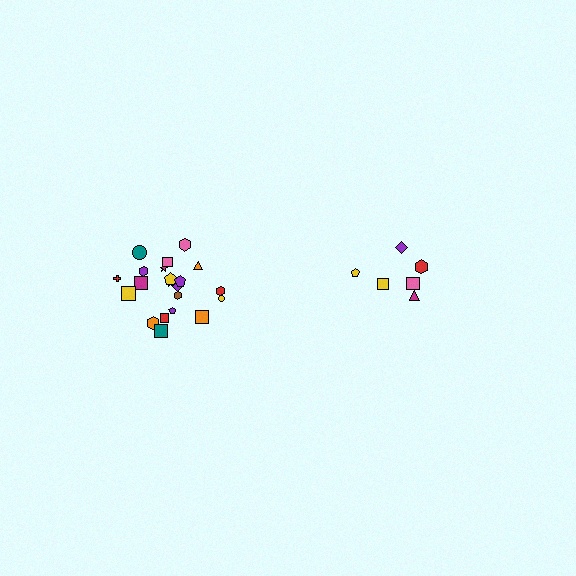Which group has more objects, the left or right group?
The left group.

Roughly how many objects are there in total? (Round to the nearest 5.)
Roughly 30 objects in total.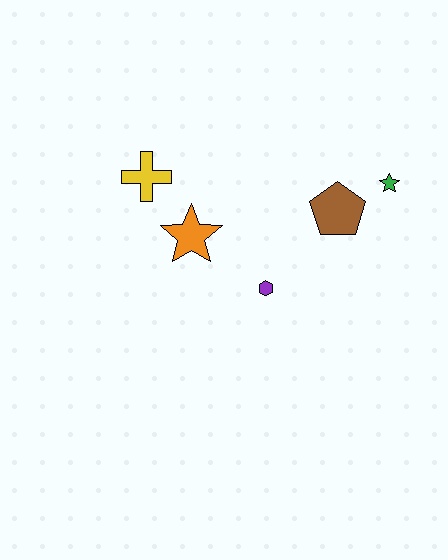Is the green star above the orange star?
Yes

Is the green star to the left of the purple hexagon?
No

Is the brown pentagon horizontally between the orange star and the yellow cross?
No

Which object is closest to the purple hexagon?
The orange star is closest to the purple hexagon.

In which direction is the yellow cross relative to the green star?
The yellow cross is to the left of the green star.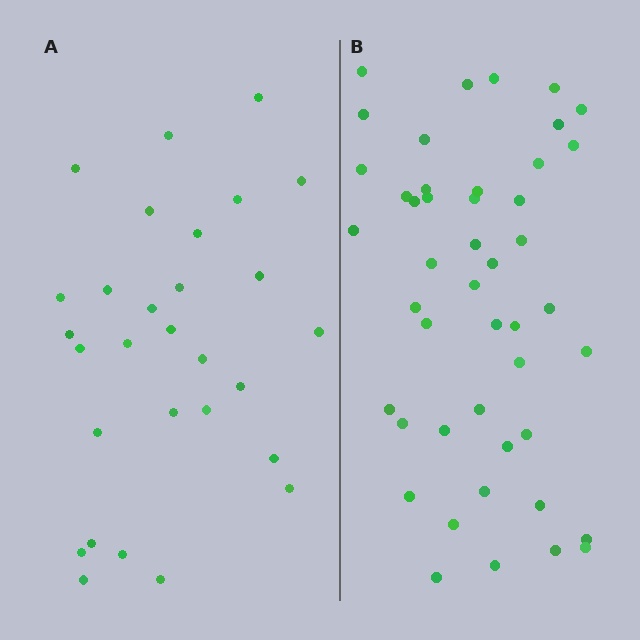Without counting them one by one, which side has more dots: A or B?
Region B (the right region) has more dots.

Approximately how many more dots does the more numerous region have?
Region B has approximately 15 more dots than region A.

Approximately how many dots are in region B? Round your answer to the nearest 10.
About 50 dots. (The exact count is 46, which rounds to 50.)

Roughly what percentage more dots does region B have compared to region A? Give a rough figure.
About 60% more.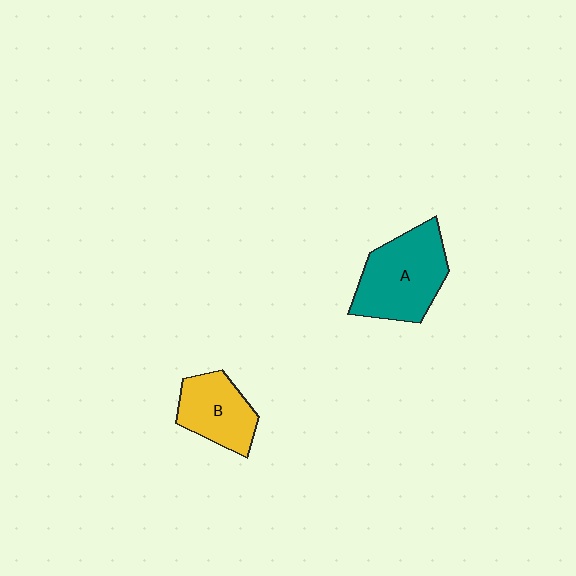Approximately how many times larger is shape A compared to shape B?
Approximately 1.5 times.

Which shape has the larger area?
Shape A (teal).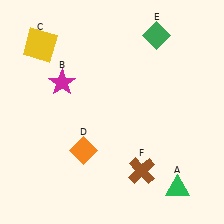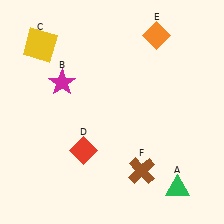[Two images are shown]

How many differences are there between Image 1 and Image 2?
There are 2 differences between the two images.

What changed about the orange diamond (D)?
In Image 1, D is orange. In Image 2, it changed to red.